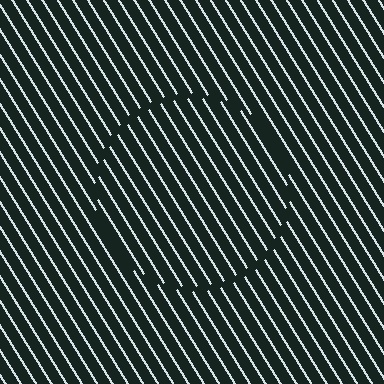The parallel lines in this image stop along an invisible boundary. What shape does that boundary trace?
An illusory circle. The interior of the shape contains the same grating, shifted by half a period — the contour is defined by the phase discontinuity where line-ends from the inner and outer gratings abut.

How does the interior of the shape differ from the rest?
The interior of the shape contains the same grating, shifted by half a period — the contour is defined by the phase discontinuity where line-ends from the inner and outer gratings abut.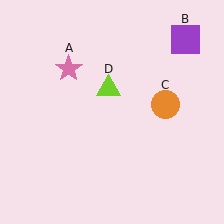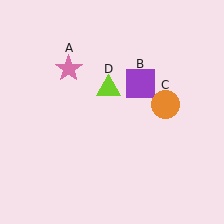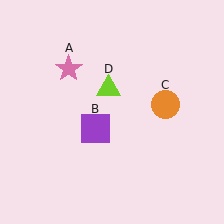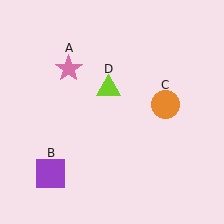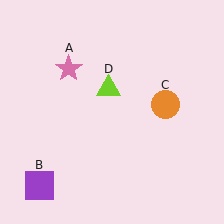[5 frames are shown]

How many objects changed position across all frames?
1 object changed position: purple square (object B).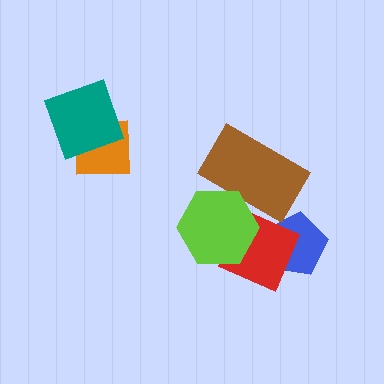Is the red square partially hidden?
Yes, it is partially covered by another shape.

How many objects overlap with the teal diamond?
1 object overlaps with the teal diamond.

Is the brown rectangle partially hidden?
Yes, it is partially covered by another shape.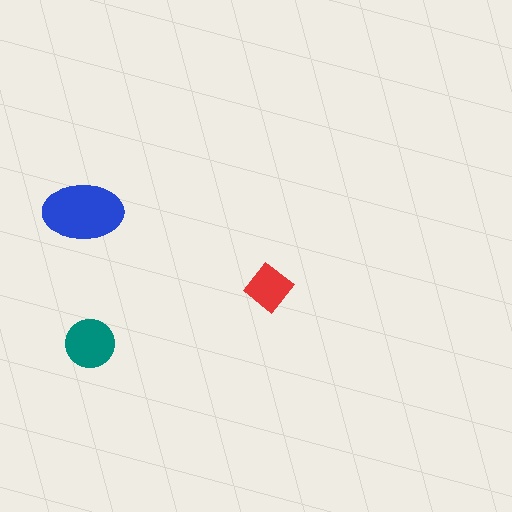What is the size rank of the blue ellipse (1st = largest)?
1st.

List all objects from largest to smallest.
The blue ellipse, the teal circle, the red diamond.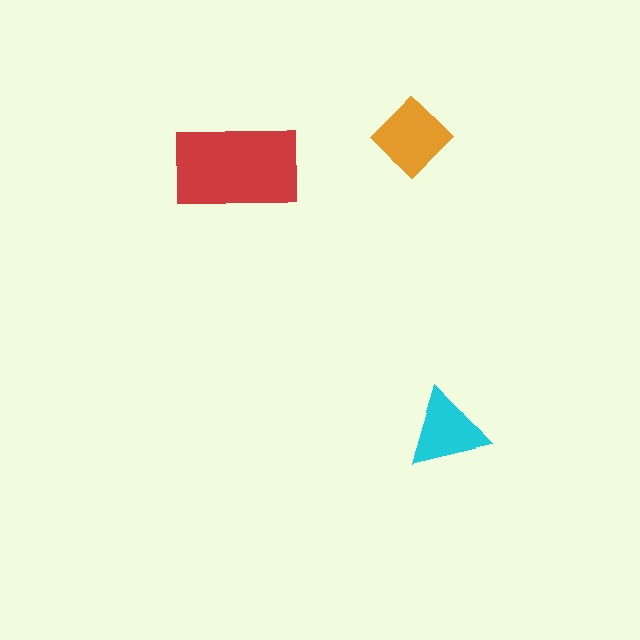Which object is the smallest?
The cyan triangle.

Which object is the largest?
The red rectangle.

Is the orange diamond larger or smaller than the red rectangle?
Smaller.